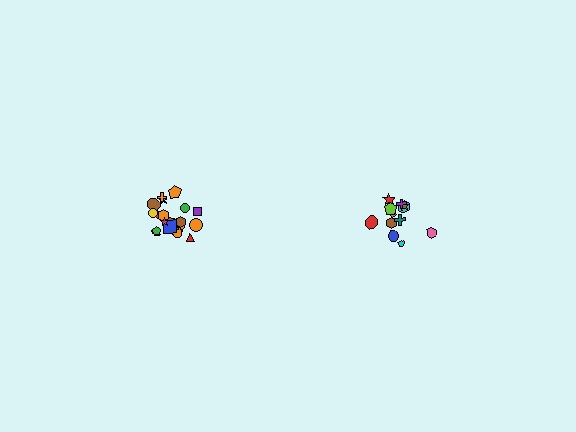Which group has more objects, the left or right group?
The left group.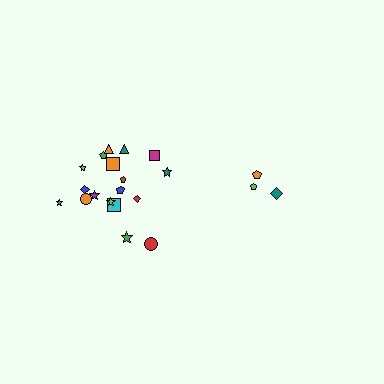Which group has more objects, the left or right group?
The left group.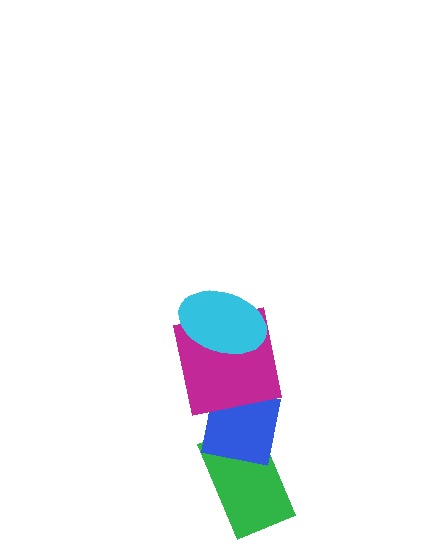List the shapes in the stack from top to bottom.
From top to bottom: the cyan ellipse, the magenta square, the blue square, the green rectangle.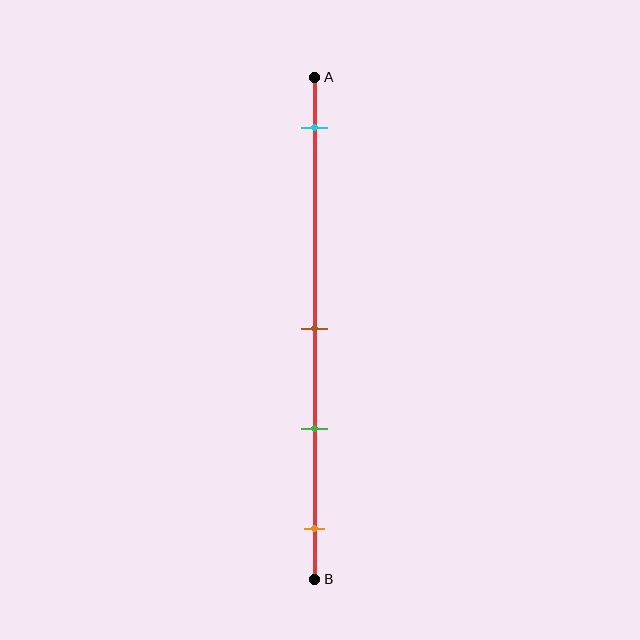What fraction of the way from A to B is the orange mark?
The orange mark is approximately 90% (0.9) of the way from A to B.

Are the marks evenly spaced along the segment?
No, the marks are not evenly spaced.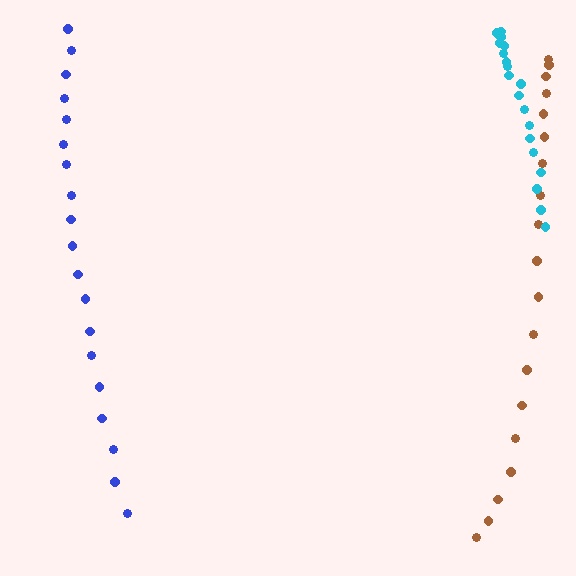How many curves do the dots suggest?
There are 3 distinct paths.